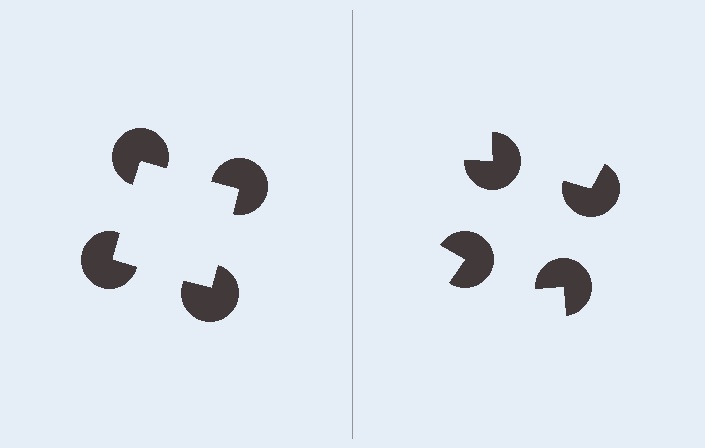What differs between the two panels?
The pac-man discs are positioned identically on both sides; only the wedge orientations differ. On the left they align to a square; on the right they are misaligned.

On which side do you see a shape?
An illusory square appears on the left side. On the right side the wedge cuts are rotated, so no coherent shape forms.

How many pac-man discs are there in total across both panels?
8 — 4 on each side.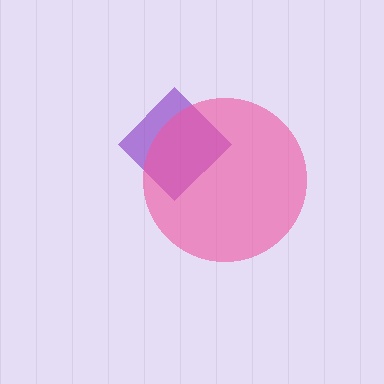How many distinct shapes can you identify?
There are 2 distinct shapes: a purple diamond, a pink circle.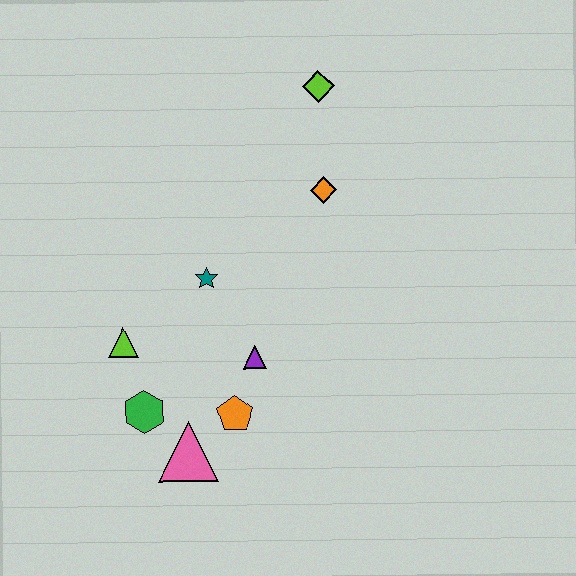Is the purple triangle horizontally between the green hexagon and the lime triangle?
No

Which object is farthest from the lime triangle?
The lime diamond is farthest from the lime triangle.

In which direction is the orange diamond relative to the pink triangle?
The orange diamond is above the pink triangle.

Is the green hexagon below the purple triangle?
Yes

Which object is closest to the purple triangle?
The orange pentagon is closest to the purple triangle.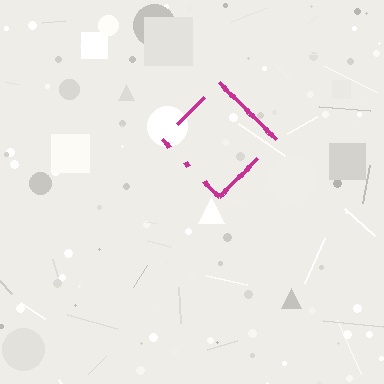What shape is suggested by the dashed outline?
The dashed outline suggests a diamond.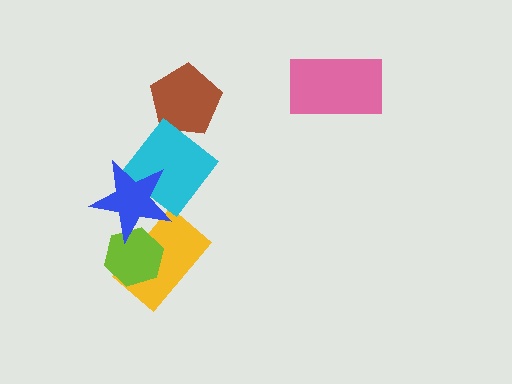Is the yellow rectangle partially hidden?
Yes, it is partially covered by another shape.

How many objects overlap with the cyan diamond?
2 objects overlap with the cyan diamond.